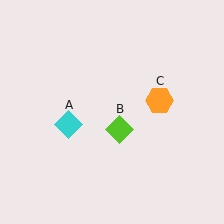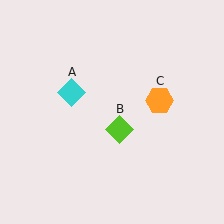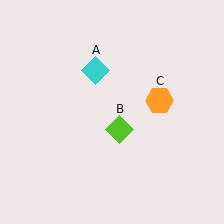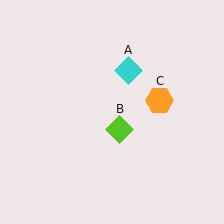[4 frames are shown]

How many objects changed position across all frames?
1 object changed position: cyan diamond (object A).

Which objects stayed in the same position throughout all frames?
Lime diamond (object B) and orange hexagon (object C) remained stationary.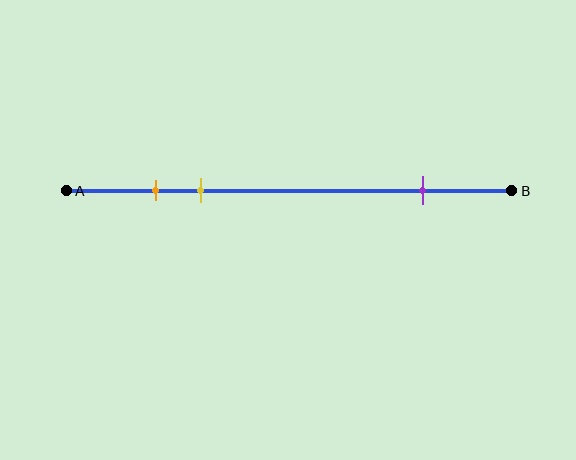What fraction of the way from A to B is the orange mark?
The orange mark is approximately 20% (0.2) of the way from A to B.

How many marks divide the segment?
There are 3 marks dividing the segment.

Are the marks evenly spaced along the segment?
No, the marks are not evenly spaced.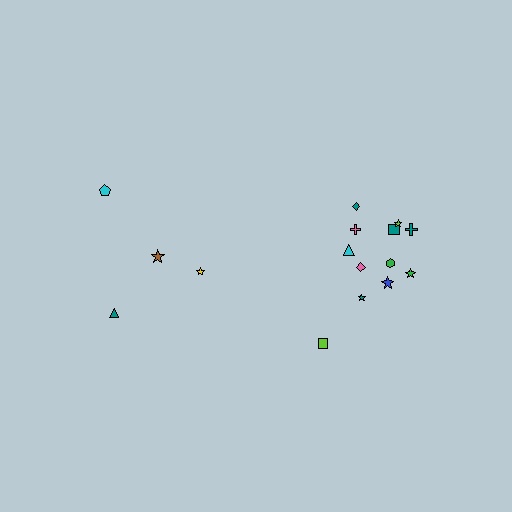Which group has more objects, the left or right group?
The right group.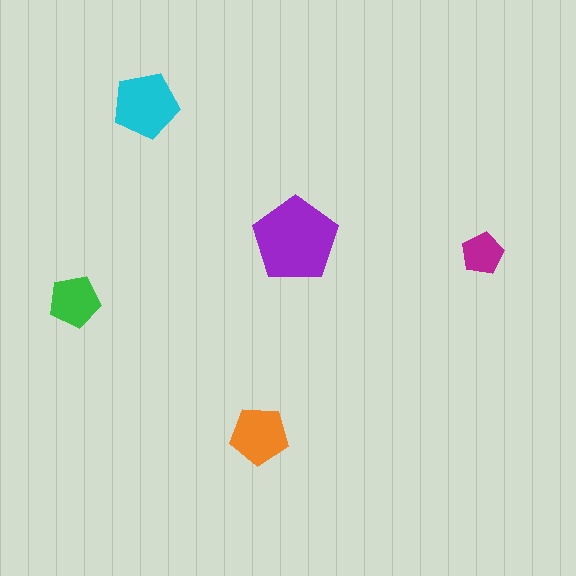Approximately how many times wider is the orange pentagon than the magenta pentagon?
About 1.5 times wider.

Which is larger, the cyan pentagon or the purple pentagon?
The purple one.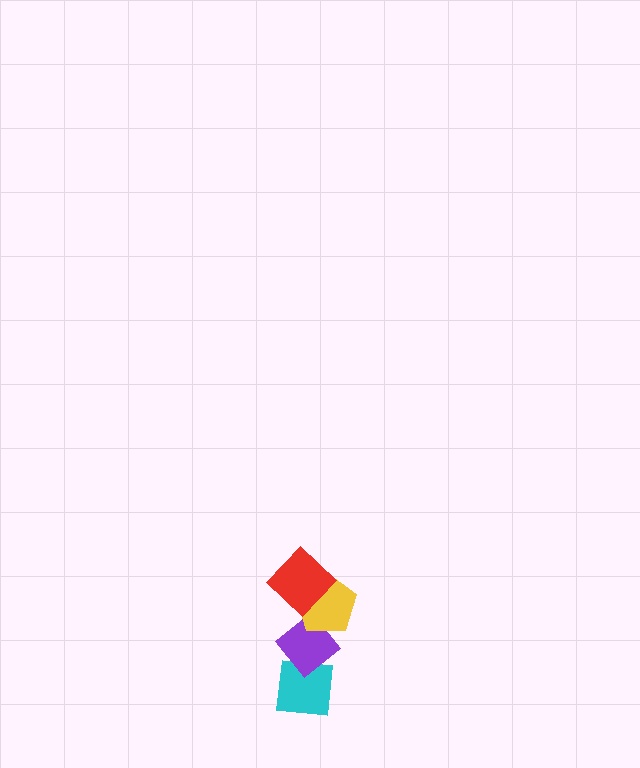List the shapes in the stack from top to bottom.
From top to bottom: the red diamond, the yellow pentagon, the purple diamond, the cyan square.